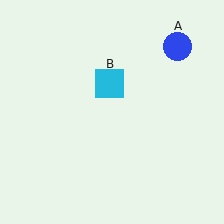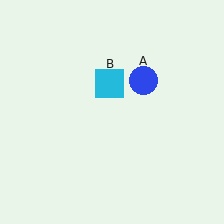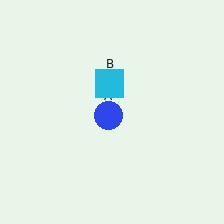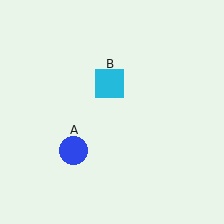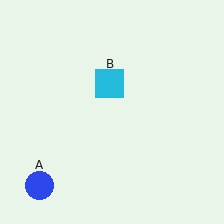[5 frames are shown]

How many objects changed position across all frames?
1 object changed position: blue circle (object A).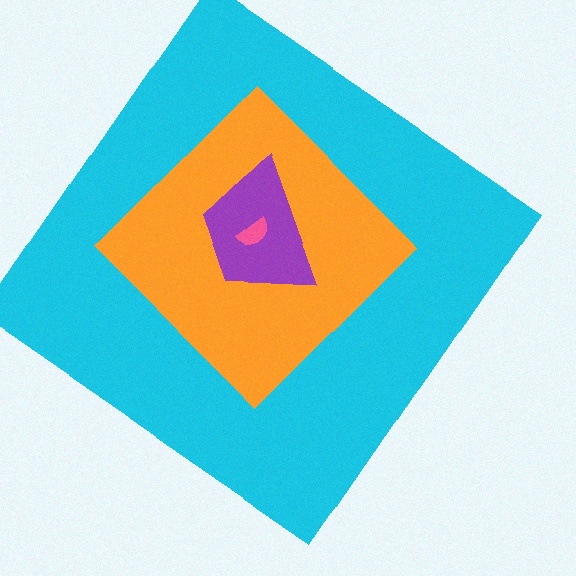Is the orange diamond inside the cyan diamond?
Yes.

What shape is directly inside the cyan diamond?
The orange diamond.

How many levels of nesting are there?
4.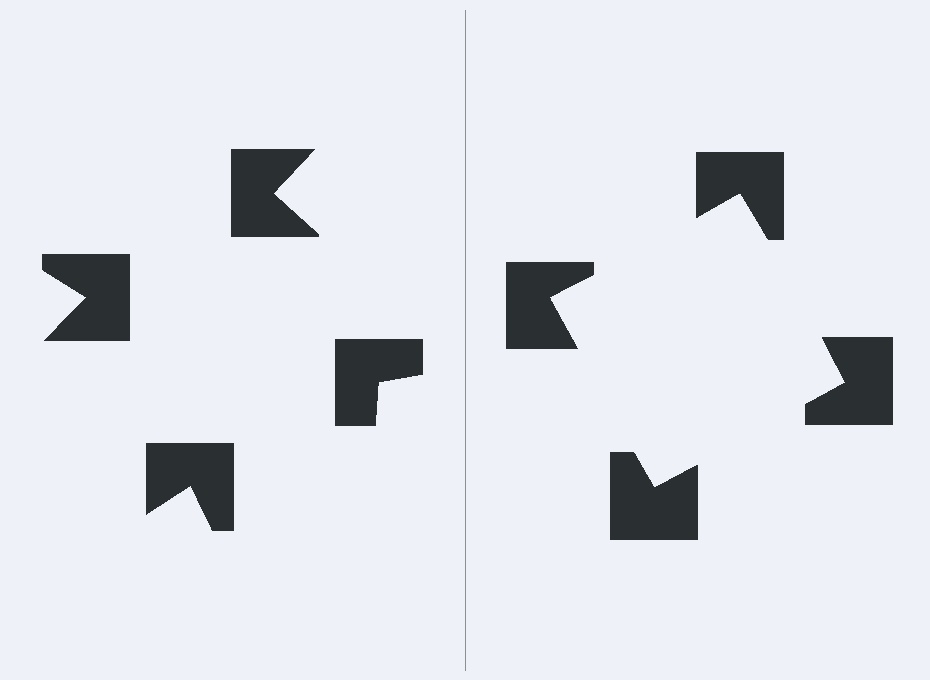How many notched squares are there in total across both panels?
8 — 4 on each side.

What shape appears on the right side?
An illusory square.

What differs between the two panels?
The notched squares are positioned identically on both sides; only the wedge orientations differ. On the right they align to a square; on the left they are misaligned.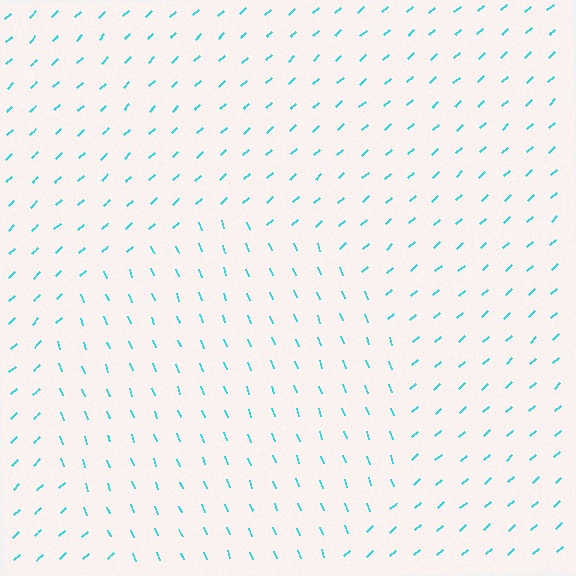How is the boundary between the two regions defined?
The boundary is defined purely by a change in line orientation (approximately 68 degrees difference). All lines are the same color and thickness.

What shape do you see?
I see a circle.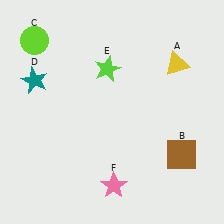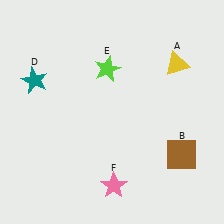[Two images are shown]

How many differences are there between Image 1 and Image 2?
There is 1 difference between the two images.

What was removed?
The lime circle (C) was removed in Image 2.